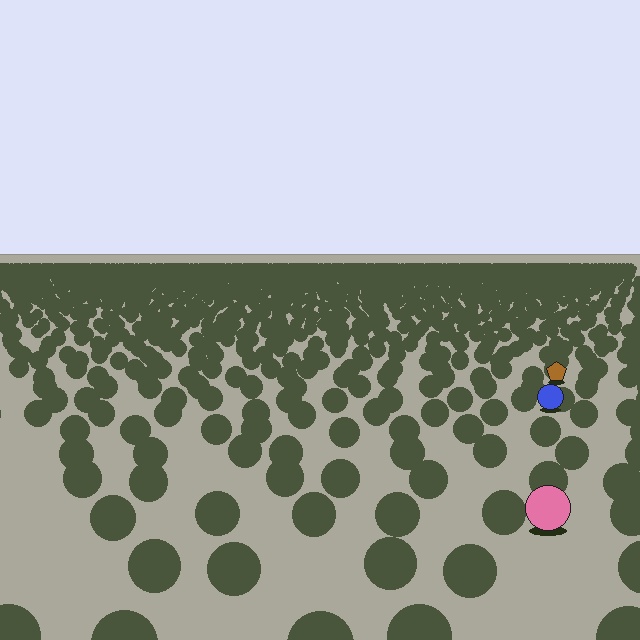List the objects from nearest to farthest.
From nearest to farthest: the pink circle, the blue circle, the brown pentagon.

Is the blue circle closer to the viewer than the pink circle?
No. The pink circle is closer — you can tell from the texture gradient: the ground texture is coarser near it.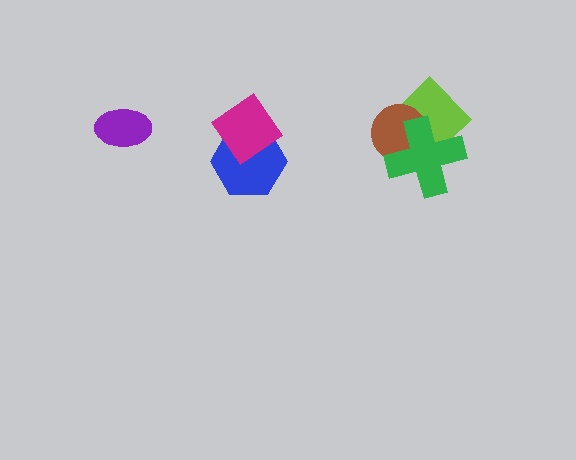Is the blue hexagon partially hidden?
Yes, it is partially covered by another shape.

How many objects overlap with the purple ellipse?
0 objects overlap with the purple ellipse.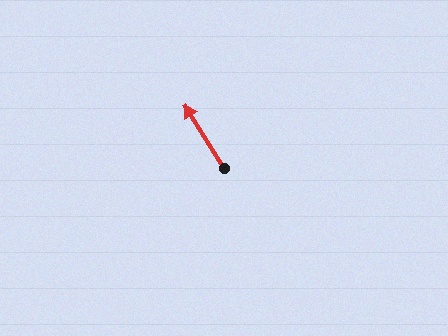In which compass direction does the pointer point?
Northwest.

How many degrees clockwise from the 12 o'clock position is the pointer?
Approximately 328 degrees.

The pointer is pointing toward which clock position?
Roughly 11 o'clock.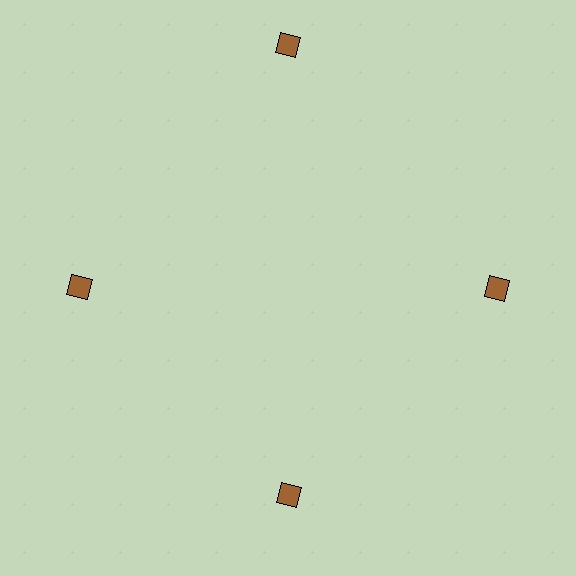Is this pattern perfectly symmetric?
No. The 4 brown diamonds are arranged in a ring, but one element near the 12 o'clock position is pushed outward from the center, breaking the 4-fold rotational symmetry.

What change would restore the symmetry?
The symmetry would be restored by moving it inward, back onto the ring so that all 4 diamonds sit at equal angles and equal distance from the center.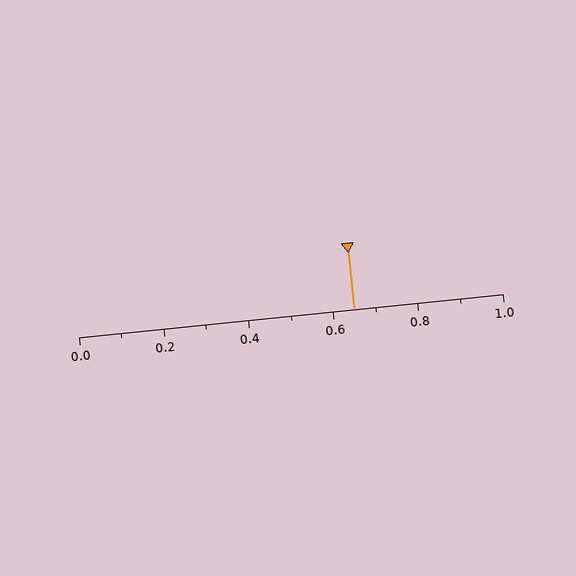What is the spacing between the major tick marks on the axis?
The major ticks are spaced 0.2 apart.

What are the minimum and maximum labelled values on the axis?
The axis runs from 0.0 to 1.0.